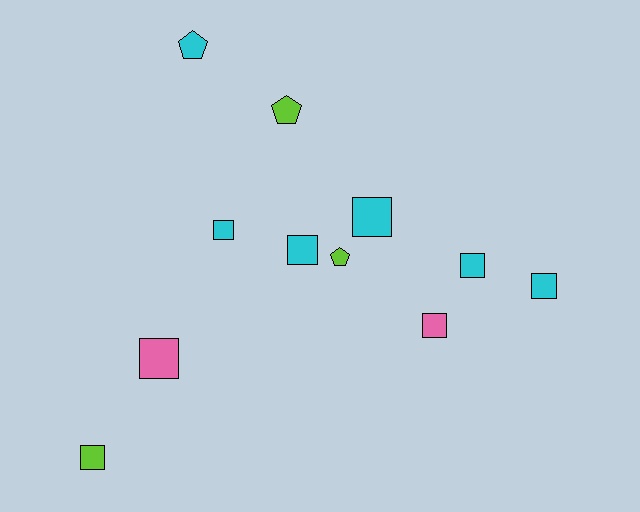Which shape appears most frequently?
Square, with 8 objects.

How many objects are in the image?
There are 11 objects.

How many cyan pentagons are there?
There is 1 cyan pentagon.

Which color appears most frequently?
Cyan, with 6 objects.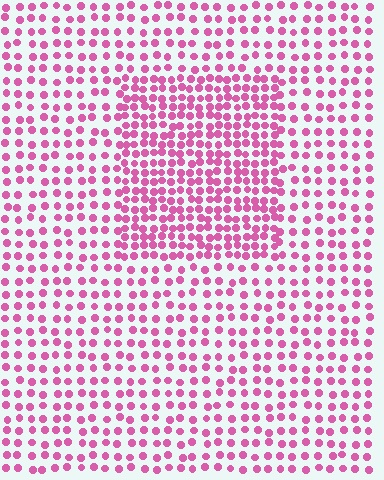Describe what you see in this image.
The image contains small pink elements arranged at two different densities. A rectangle-shaped region is visible where the elements are more densely packed than the surrounding area.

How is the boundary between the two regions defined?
The boundary is defined by a change in element density (approximately 1.8x ratio). All elements are the same color, size, and shape.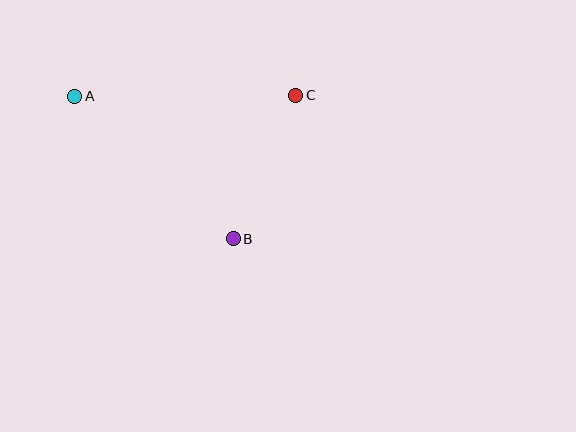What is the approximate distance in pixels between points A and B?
The distance between A and B is approximately 213 pixels.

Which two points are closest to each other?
Points B and C are closest to each other.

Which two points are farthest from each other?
Points A and C are farthest from each other.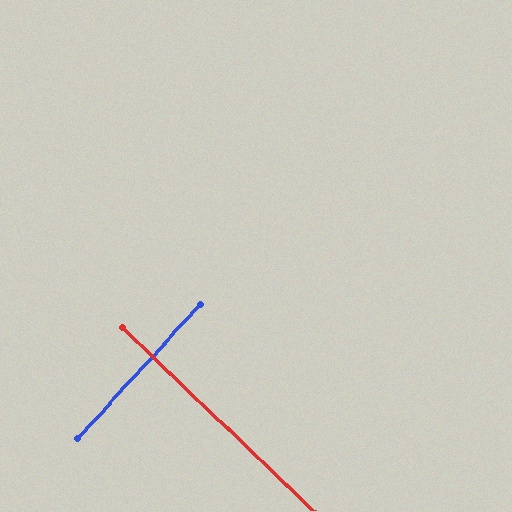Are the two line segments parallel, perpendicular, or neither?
Perpendicular — they meet at approximately 89°.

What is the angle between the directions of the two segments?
Approximately 89 degrees.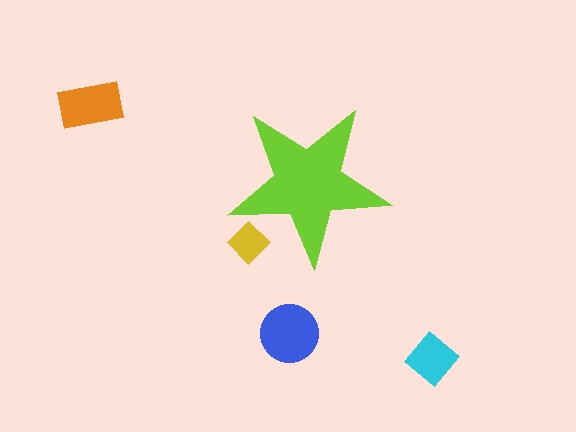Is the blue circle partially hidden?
No, the blue circle is fully visible.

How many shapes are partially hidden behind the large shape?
1 shape is partially hidden.